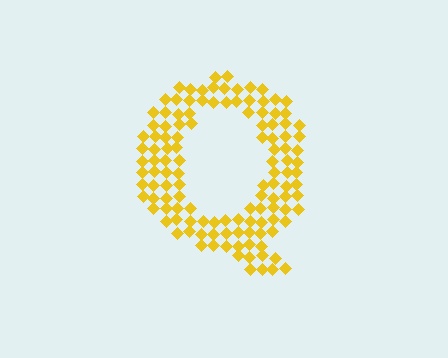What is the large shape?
The large shape is the letter Q.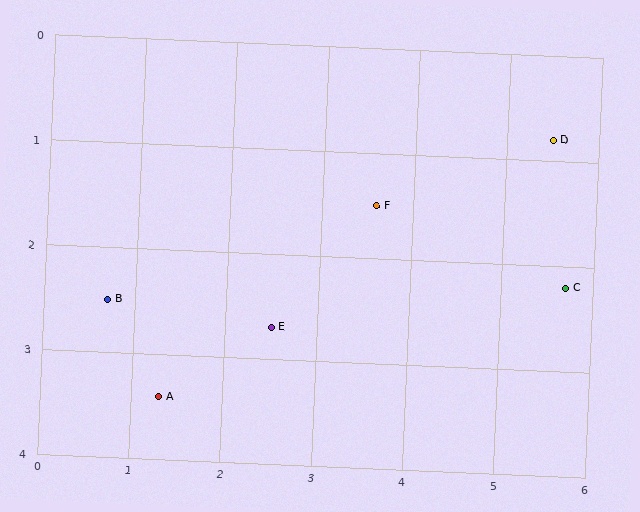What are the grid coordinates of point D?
Point D is at approximately (5.5, 0.8).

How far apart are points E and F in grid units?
Points E and F are about 1.6 grid units apart.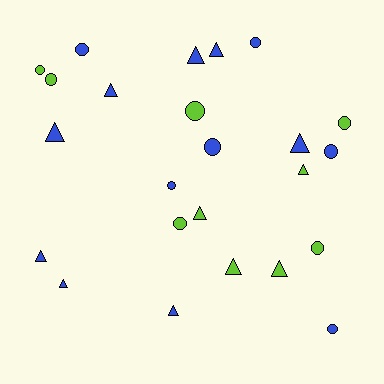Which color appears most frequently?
Blue, with 14 objects.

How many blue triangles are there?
There are 8 blue triangles.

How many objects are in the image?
There are 24 objects.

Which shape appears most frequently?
Triangle, with 12 objects.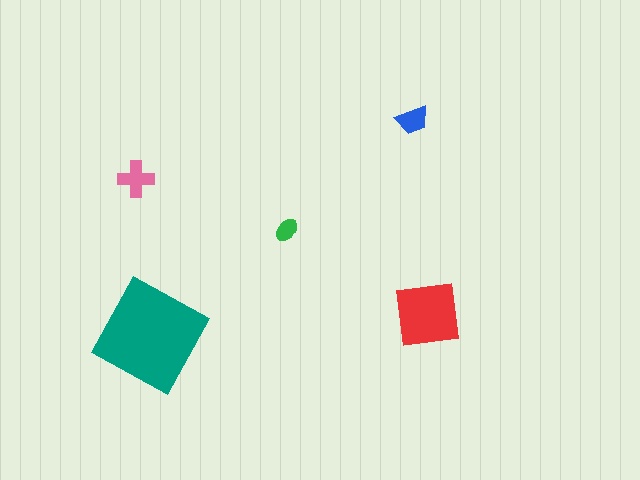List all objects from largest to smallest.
The teal square, the red square, the pink cross, the blue trapezoid, the green ellipse.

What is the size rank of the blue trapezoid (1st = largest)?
4th.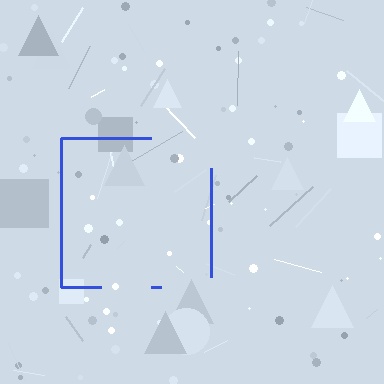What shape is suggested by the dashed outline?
The dashed outline suggests a square.